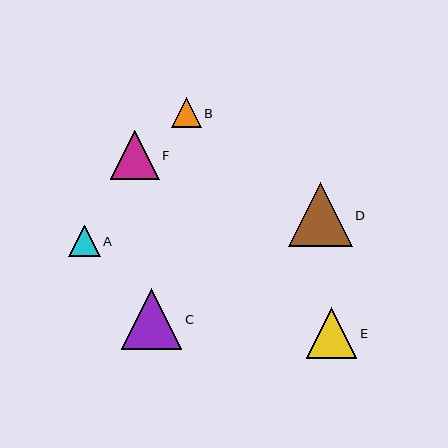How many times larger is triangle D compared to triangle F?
Triangle D is approximately 1.3 times the size of triangle F.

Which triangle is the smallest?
Triangle B is the smallest with a size of approximately 30 pixels.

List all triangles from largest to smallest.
From largest to smallest: D, C, E, F, A, B.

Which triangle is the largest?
Triangle D is the largest with a size of approximately 64 pixels.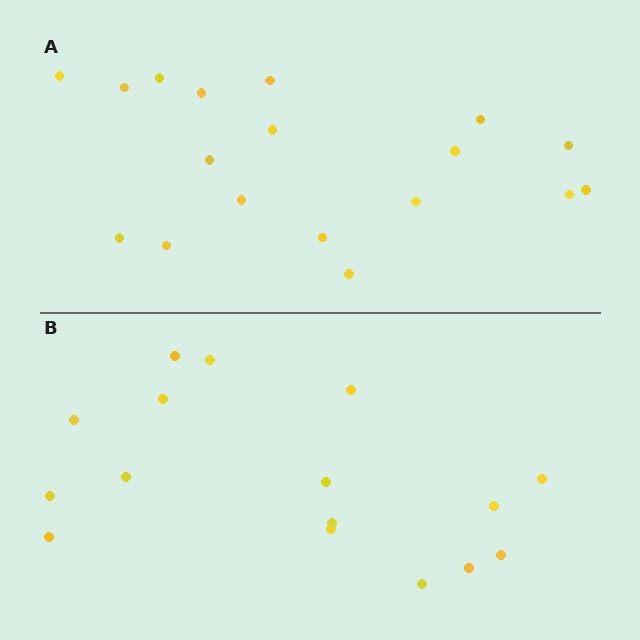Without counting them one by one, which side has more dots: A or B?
Region A (the top region) has more dots.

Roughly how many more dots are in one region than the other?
Region A has just a few more — roughly 2 or 3 more dots than region B.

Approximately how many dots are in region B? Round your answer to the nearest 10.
About 20 dots. (The exact count is 16, which rounds to 20.)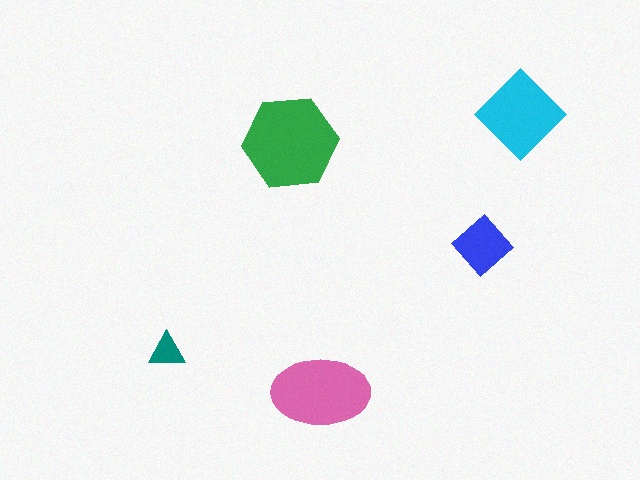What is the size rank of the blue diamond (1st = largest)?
4th.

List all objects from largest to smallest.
The green hexagon, the pink ellipse, the cyan diamond, the blue diamond, the teal triangle.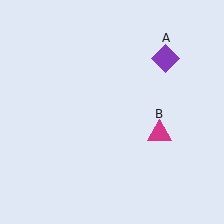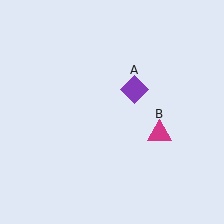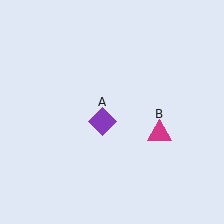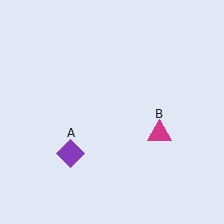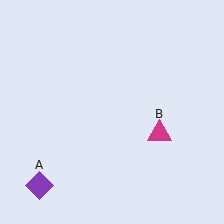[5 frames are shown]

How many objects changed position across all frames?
1 object changed position: purple diamond (object A).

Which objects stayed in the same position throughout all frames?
Magenta triangle (object B) remained stationary.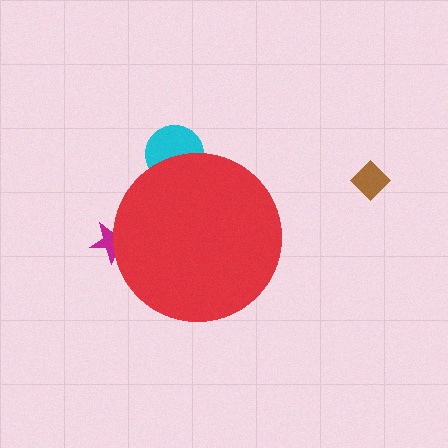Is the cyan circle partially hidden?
Yes, the cyan circle is partially hidden behind the red circle.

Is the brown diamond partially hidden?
No, the brown diamond is fully visible.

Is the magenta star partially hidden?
Yes, the magenta star is partially hidden behind the red circle.